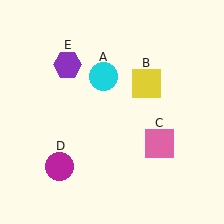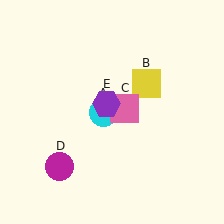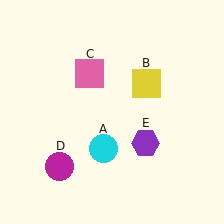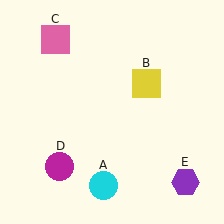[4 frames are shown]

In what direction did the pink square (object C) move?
The pink square (object C) moved up and to the left.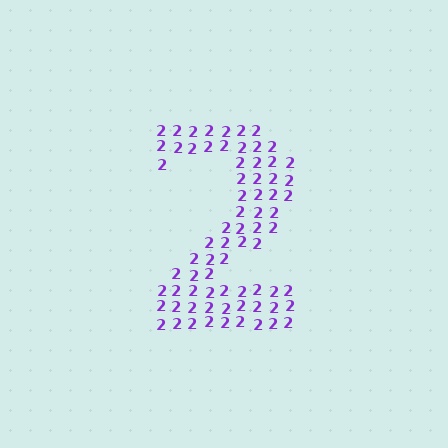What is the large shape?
The large shape is the digit 2.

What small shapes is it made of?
It is made of small digit 2's.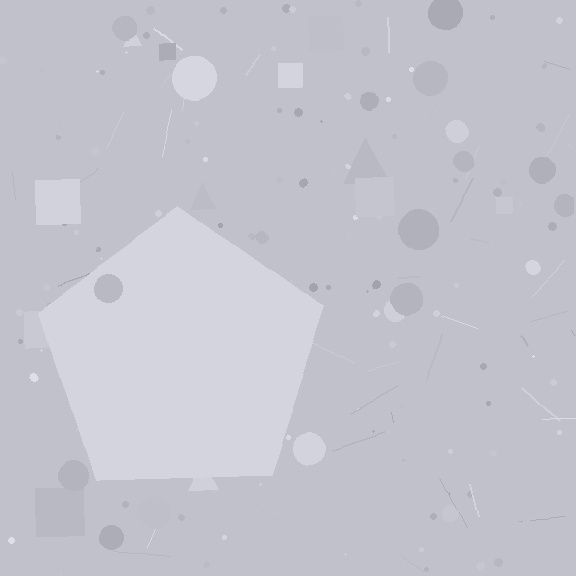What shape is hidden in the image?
A pentagon is hidden in the image.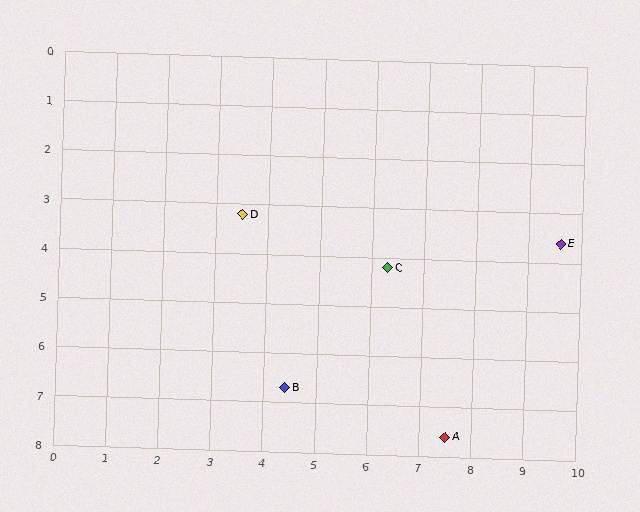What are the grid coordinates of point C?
Point C is at approximately (6.3, 4.2).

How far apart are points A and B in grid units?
Points A and B are about 3.2 grid units apart.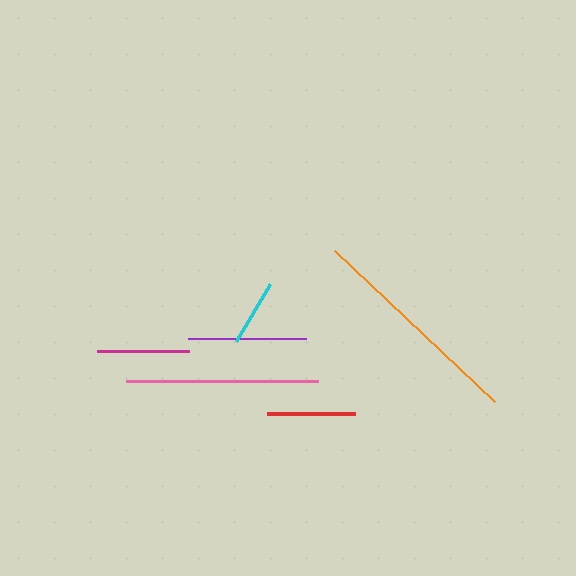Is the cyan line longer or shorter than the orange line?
The orange line is longer than the cyan line.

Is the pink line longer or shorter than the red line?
The pink line is longer than the red line.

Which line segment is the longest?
The orange line is the longest at approximately 220 pixels.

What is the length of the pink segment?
The pink segment is approximately 192 pixels long.